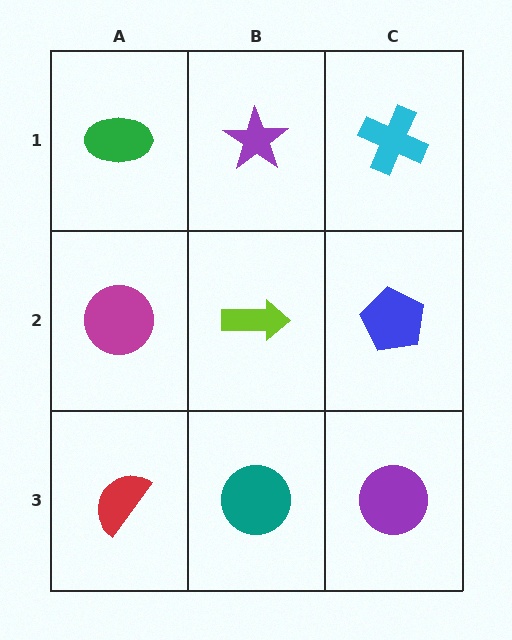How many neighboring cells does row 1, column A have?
2.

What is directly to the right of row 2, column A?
A lime arrow.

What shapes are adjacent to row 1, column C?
A blue pentagon (row 2, column C), a purple star (row 1, column B).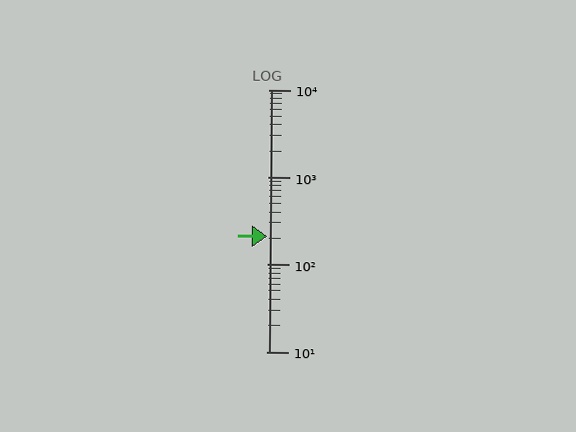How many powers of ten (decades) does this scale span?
The scale spans 3 decades, from 10 to 10000.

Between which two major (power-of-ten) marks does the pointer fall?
The pointer is between 100 and 1000.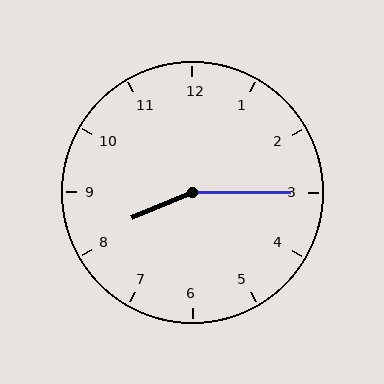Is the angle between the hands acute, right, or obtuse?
It is obtuse.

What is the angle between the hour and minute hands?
Approximately 158 degrees.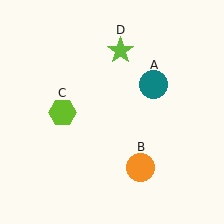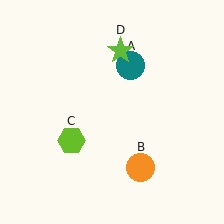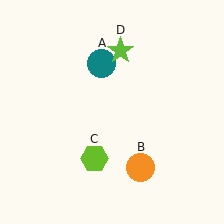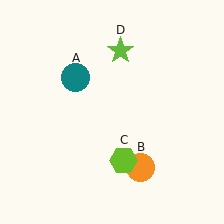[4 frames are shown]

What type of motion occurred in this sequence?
The teal circle (object A), lime hexagon (object C) rotated counterclockwise around the center of the scene.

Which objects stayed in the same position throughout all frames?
Orange circle (object B) and lime star (object D) remained stationary.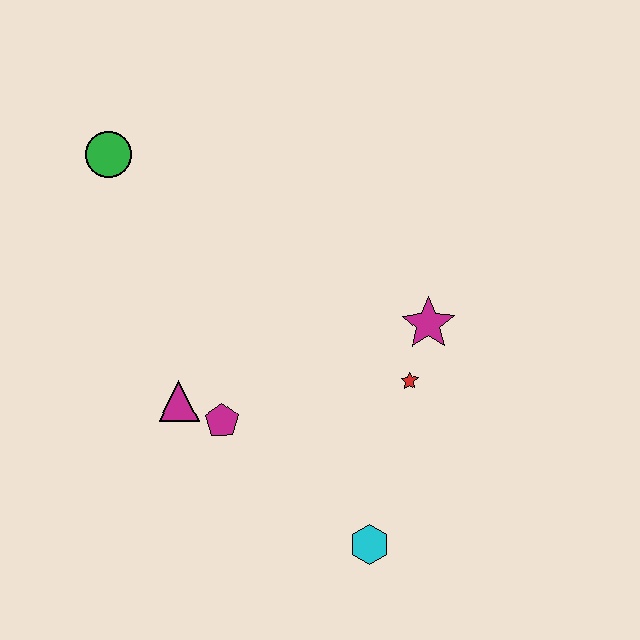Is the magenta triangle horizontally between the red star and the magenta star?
No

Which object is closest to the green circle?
The magenta triangle is closest to the green circle.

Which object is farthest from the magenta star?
The green circle is farthest from the magenta star.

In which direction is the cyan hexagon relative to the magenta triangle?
The cyan hexagon is to the right of the magenta triangle.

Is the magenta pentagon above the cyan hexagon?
Yes